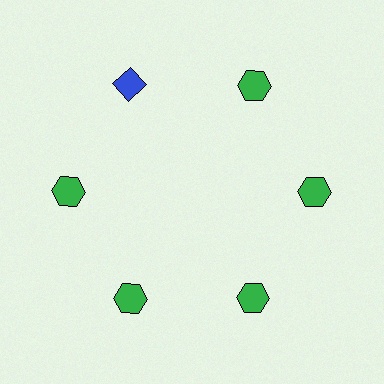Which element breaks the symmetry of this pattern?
The blue diamond at roughly the 11 o'clock position breaks the symmetry. All other shapes are green hexagons.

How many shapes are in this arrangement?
There are 6 shapes arranged in a ring pattern.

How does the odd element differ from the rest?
It differs in both color (blue instead of green) and shape (diamond instead of hexagon).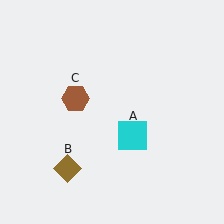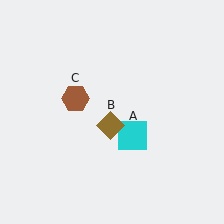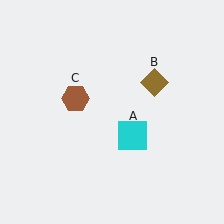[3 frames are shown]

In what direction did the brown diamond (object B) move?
The brown diamond (object B) moved up and to the right.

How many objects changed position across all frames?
1 object changed position: brown diamond (object B).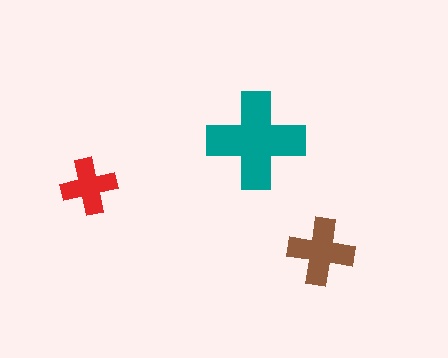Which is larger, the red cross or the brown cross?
The brown one.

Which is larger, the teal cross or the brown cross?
The teal one.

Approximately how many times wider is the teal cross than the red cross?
About 1.5 times wider.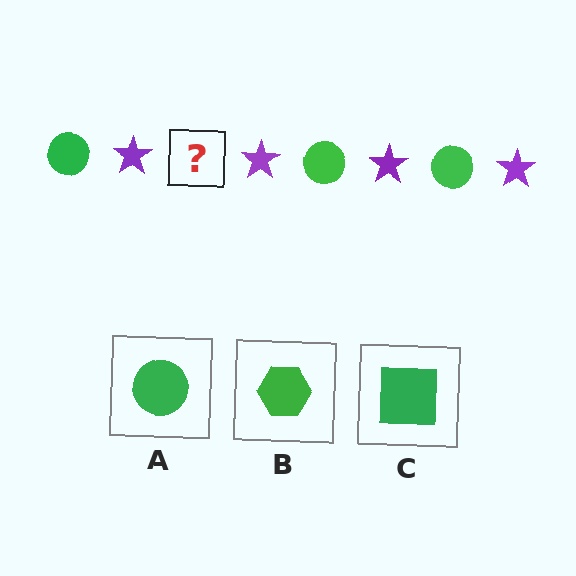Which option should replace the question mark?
Option A.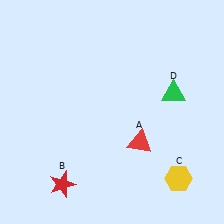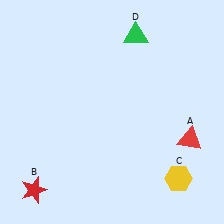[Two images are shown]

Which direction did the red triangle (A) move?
The red triangle (A) moved right.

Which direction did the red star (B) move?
The red star (B) moved left.